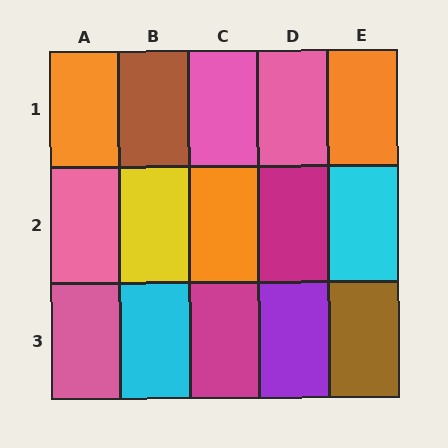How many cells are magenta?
2 cells are magenta.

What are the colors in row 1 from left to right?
Orange, brown, pink, pink, orange.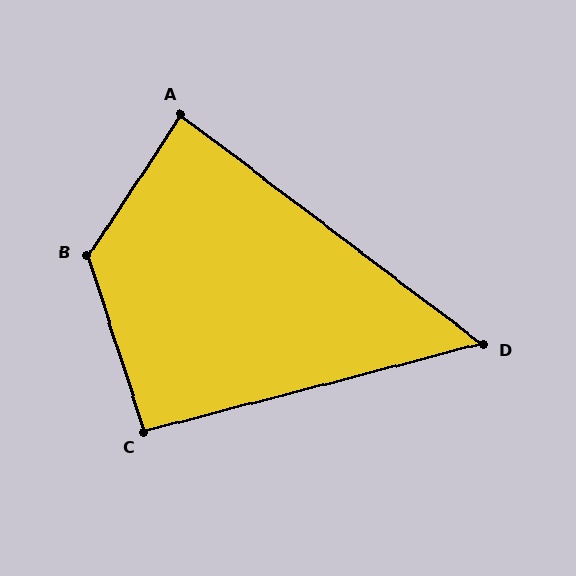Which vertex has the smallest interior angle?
D, at approximately 52 degrees.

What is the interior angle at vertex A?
Approximately 86 degrees (approximately right).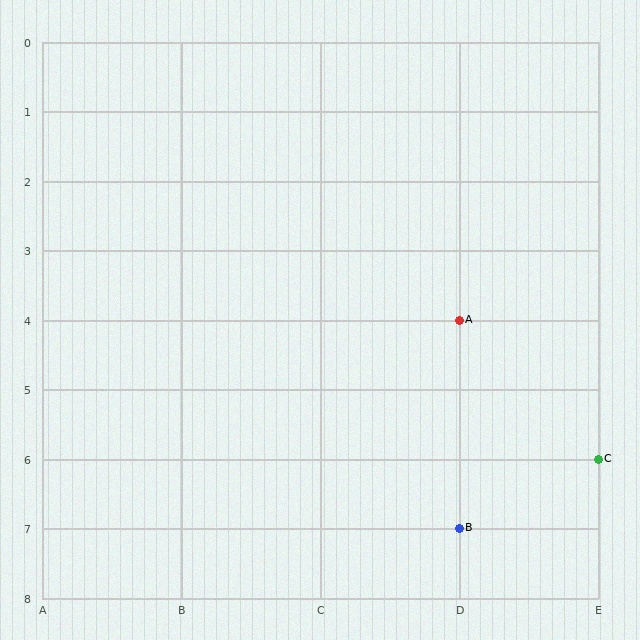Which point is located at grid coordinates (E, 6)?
Point C is at (E, 6).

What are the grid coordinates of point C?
Point C is at grid coordinates (E, 6).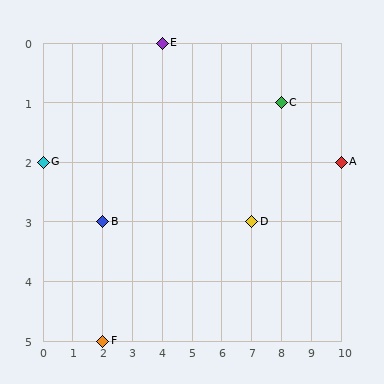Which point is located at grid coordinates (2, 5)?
Point F is at (2, 5).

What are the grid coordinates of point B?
Point B is at grid coordinates (2, 3).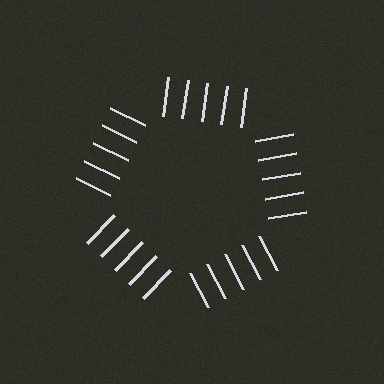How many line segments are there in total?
25 — 5 along each of the 5 edges.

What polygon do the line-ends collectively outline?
An illusory pentagon — the line segments terminate on its edges but no continuous stroke is drawn.